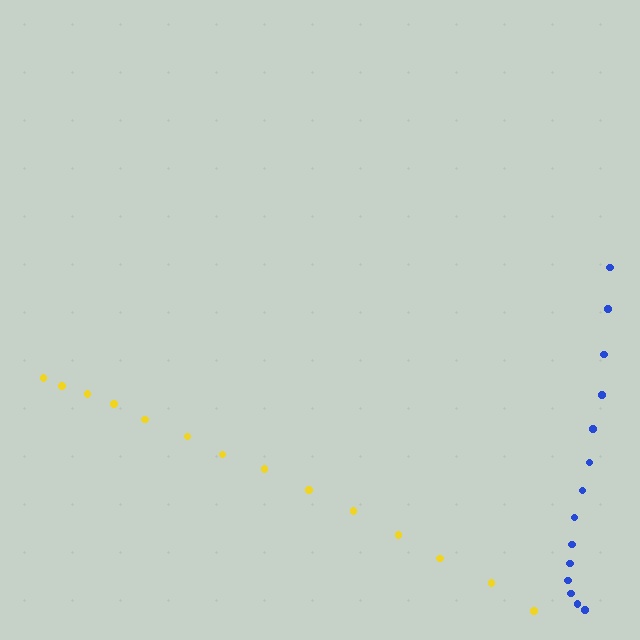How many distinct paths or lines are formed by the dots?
There are 2 distinct paths.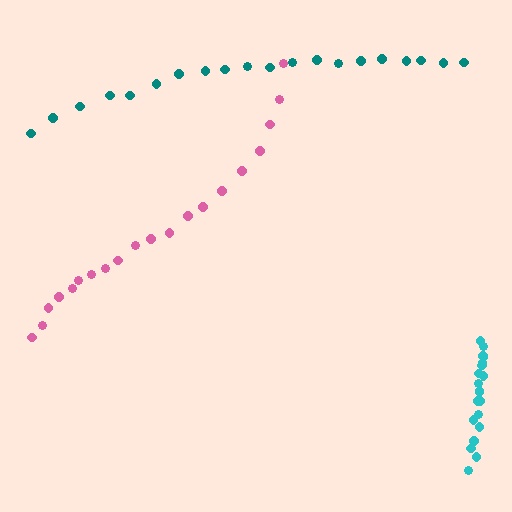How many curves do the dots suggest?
There are 3 distinct paths.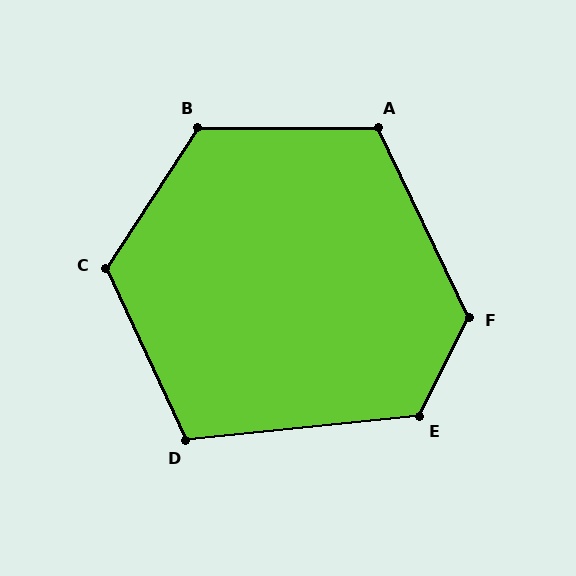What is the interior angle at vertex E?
Approximately 123 degrees (obtuse).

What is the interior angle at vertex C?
Approximately 122 degrees (obtuse).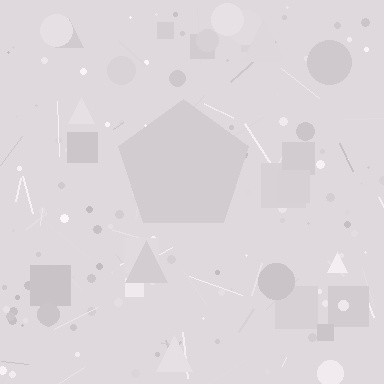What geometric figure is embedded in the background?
A pentagon is embedded in the background.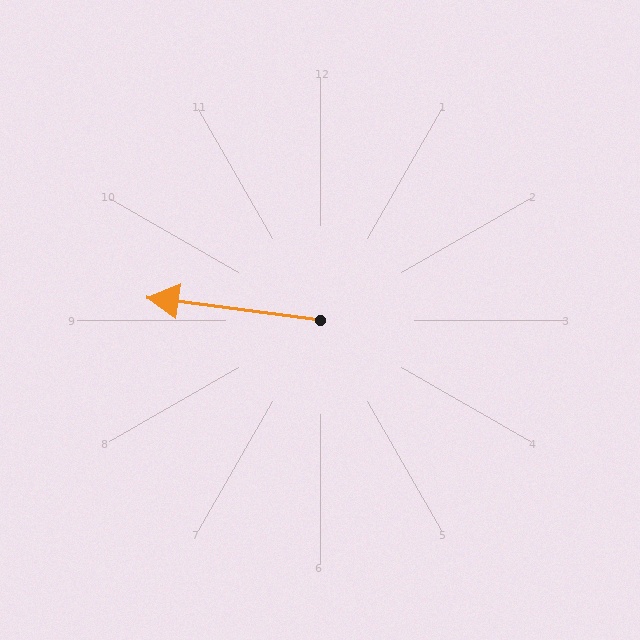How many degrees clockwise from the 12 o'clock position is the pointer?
Approximately 278 degrees.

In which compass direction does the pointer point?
West.